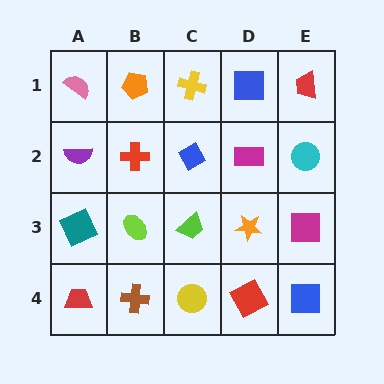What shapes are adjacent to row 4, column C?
A lime trapezoid (row 3, column C), a brown cross (row 4, column B), a red square (row 4, column D).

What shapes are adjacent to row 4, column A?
A teal square (row 3, column A), a brown cross (row 4, column B).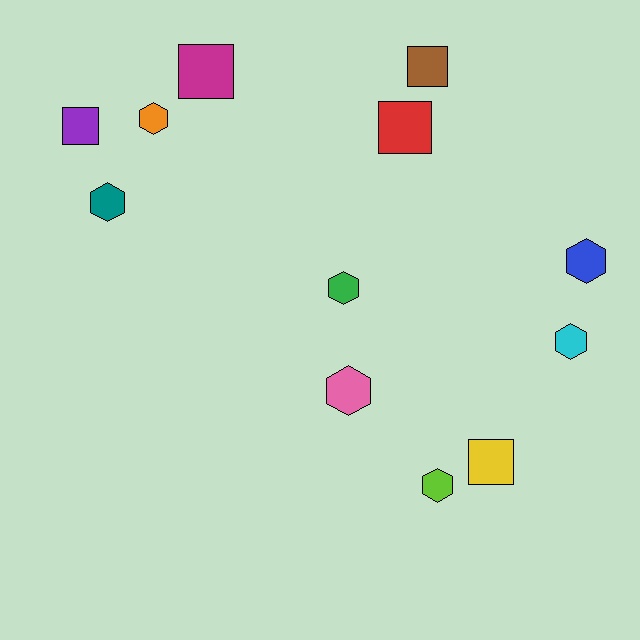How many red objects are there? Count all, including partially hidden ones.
There is 1 red object.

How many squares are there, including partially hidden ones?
There are 5 squares.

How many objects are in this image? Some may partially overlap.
There are 12 objects.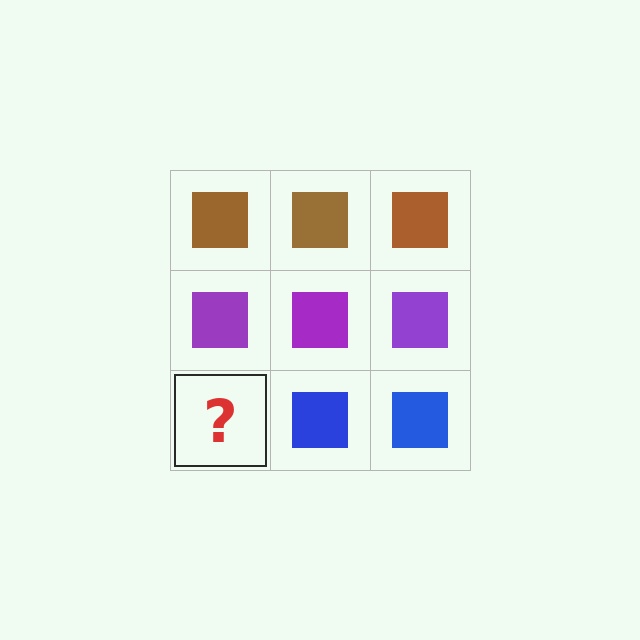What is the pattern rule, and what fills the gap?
The rule is that each row has a consistent color. The gap should be filled with a blue square.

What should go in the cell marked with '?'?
The missing cell should contain a blue square.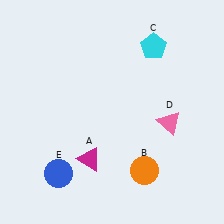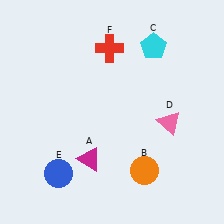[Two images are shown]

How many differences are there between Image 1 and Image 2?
There is 1 difference between the two images.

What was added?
A red cross (F) was added in Image 2.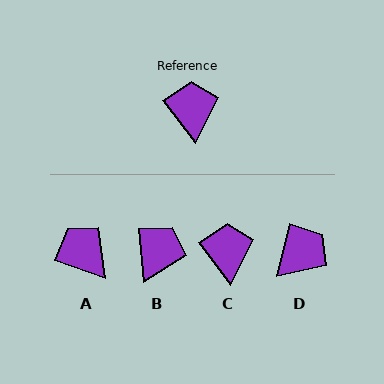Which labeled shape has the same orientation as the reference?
C.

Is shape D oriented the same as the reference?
No, it is off by about 51 degrees.